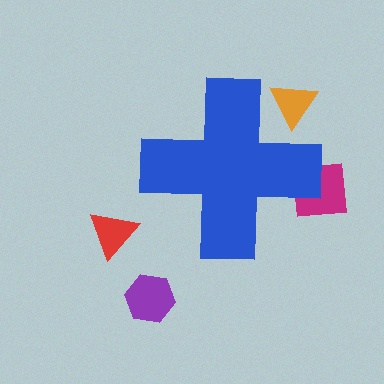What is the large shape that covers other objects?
A blue cross.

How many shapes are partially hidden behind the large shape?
2 shapes are partially hidden.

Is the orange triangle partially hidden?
Yes, the orange triangle is partially hidden behind the blue cross.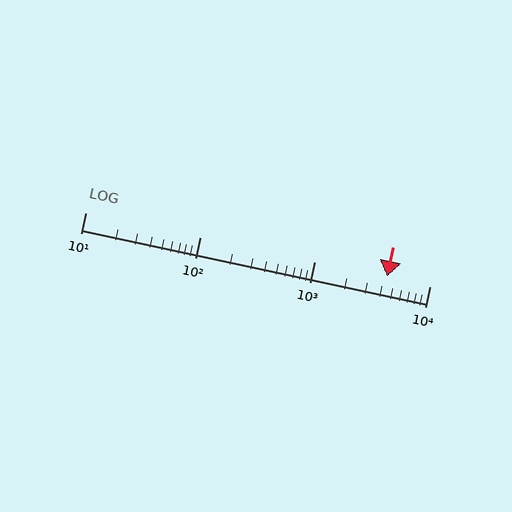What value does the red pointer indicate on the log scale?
The pointer indicates approximately 4300.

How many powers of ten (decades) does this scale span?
The scale spans 3 decades, from 10 to 10000.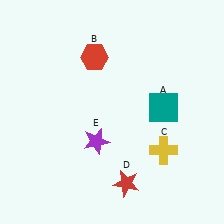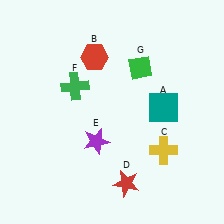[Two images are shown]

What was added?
A green cross (F), a green diamond (G) were added in Image 2.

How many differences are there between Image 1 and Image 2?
There are 2 differences between the two images.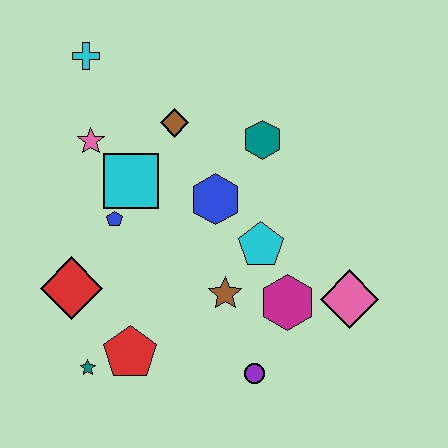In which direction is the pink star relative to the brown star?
The pink star is above the brown star.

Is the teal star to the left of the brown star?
Yes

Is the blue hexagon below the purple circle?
No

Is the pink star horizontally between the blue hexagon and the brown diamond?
No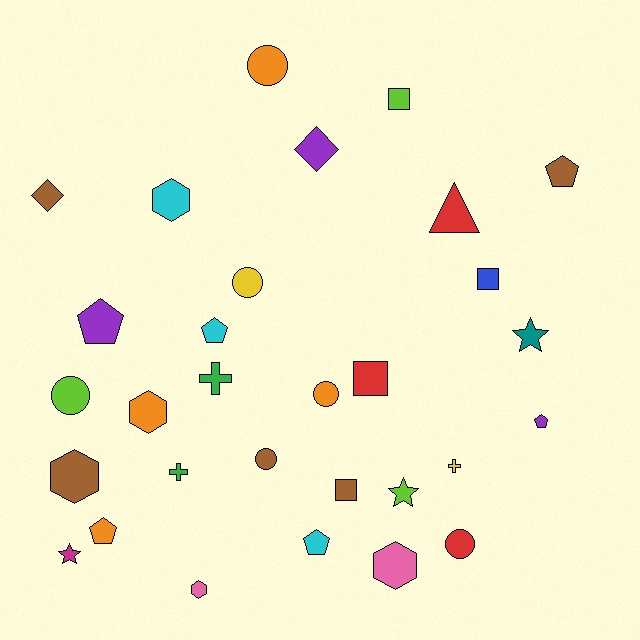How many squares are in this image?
There are 4 squares.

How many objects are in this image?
There are 30 objects.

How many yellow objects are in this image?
There are 2 yellow objects.